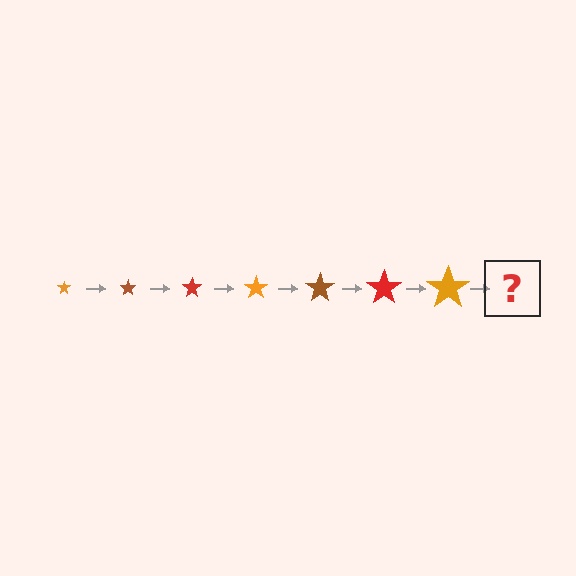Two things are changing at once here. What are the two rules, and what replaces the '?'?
The two rules are that the star grows larger each step and the color cycles through orange, brown, and red. The '?' should be a brown star, larger than the previous one.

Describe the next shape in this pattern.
It should be a brown star, larger than the previous one.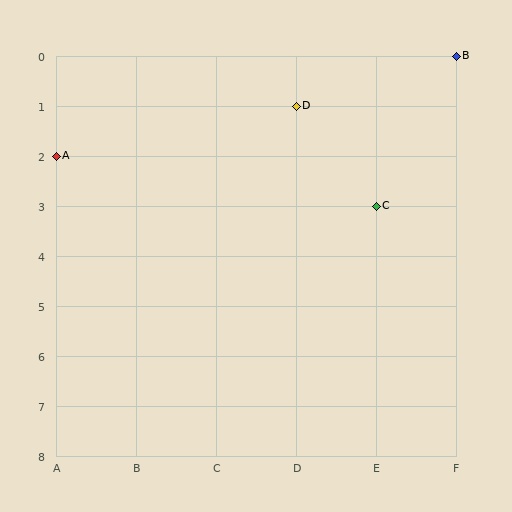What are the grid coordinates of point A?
Point A is at grid coordinates (A, 2).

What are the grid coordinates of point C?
Point C is at grid coordinates (E, 3).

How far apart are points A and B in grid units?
Points A and B are 5 columns and 2 rows apart (about 5.4 grid units diagonally).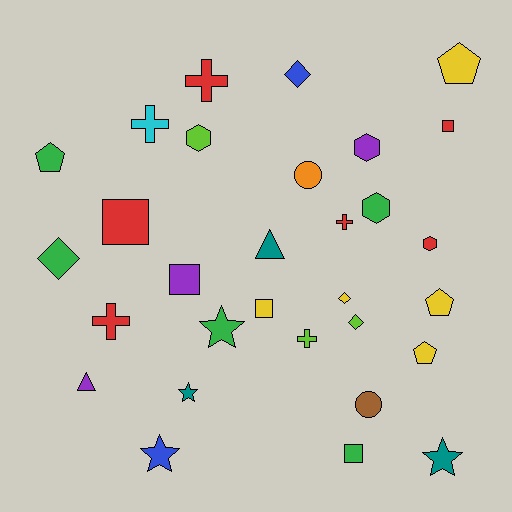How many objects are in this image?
There are 30 objects.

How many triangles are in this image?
There are 2 triangles.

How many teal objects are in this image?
There are 3 teal objects.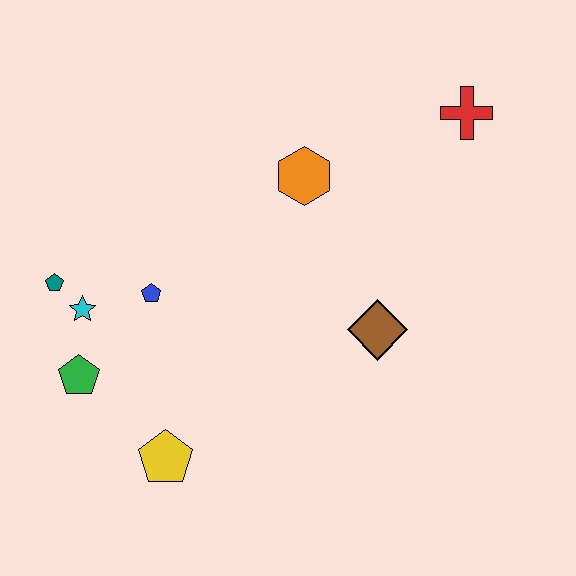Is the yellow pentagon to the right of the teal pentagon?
Yes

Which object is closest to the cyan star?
The teal pentagon is closest to the cyan star.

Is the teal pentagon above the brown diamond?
Yes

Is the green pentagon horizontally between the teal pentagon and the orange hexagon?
Yes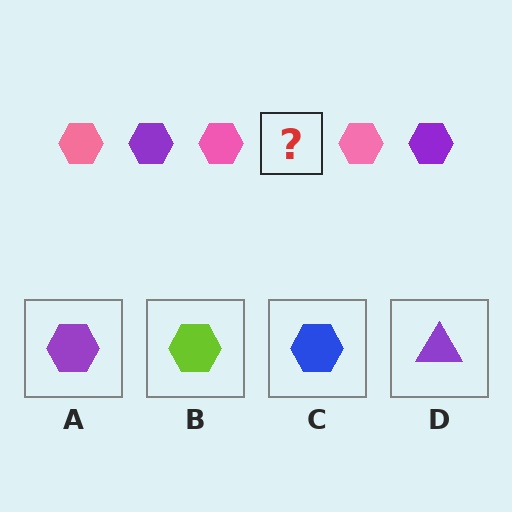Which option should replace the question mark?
Option A.